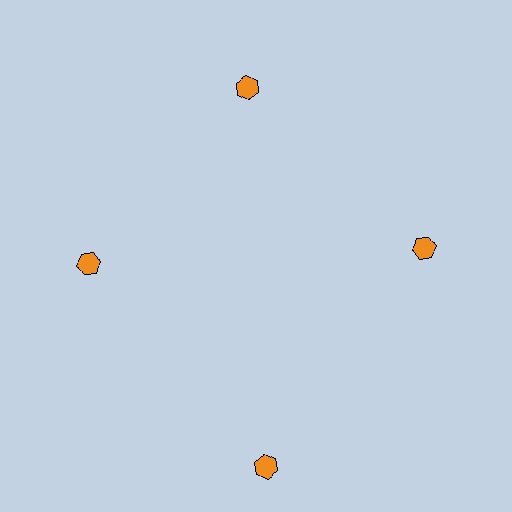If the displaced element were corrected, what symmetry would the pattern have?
It would have 4-fold rotational symmetry — the pattern would map onto itself every 90 degrees.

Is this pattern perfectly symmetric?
No. The 4 orange hexagons are arranged in a ring, but one element near the 6 o'clock position is pushed outward from the center, breaking the 4-fold rotational symmetry.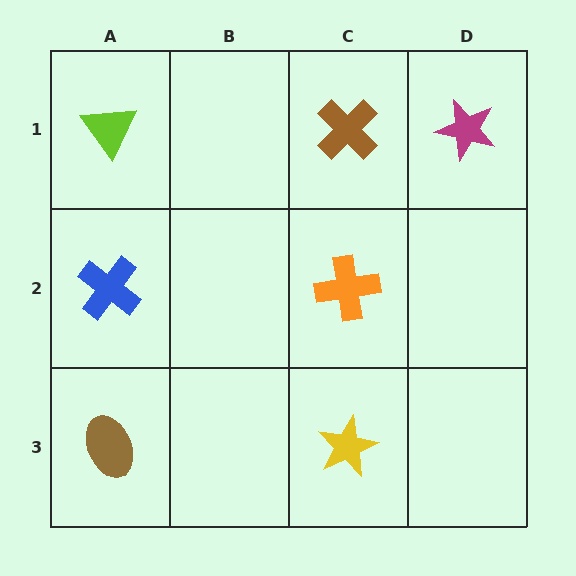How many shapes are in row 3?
2 shapes.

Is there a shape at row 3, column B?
No, that cell is empty.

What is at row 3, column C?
A yellow star.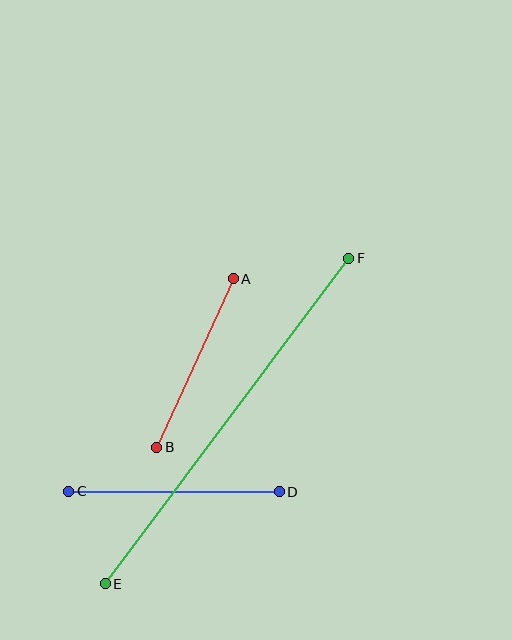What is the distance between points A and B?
The distance is approximately 185 pixels.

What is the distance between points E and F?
The distance is approximately 407 pixels.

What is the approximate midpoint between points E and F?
The midpoint is at approximately (227, 421) pixels.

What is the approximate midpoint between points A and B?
The midpoint is at approximately (195, 363) pixels.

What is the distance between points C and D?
The distance is approximately 211 pixels.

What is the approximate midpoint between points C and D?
The midpoint is at approximately (174, 492) pixels.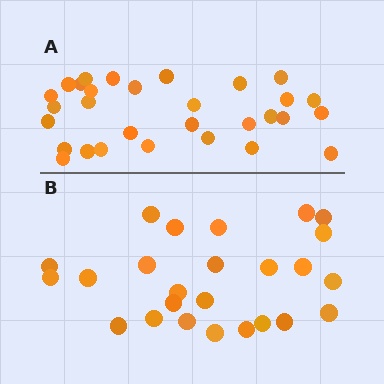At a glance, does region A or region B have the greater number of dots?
Region A (the top region) has more dots.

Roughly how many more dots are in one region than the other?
Region A has about 5 more dots than region B.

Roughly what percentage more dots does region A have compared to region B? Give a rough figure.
About 20% more.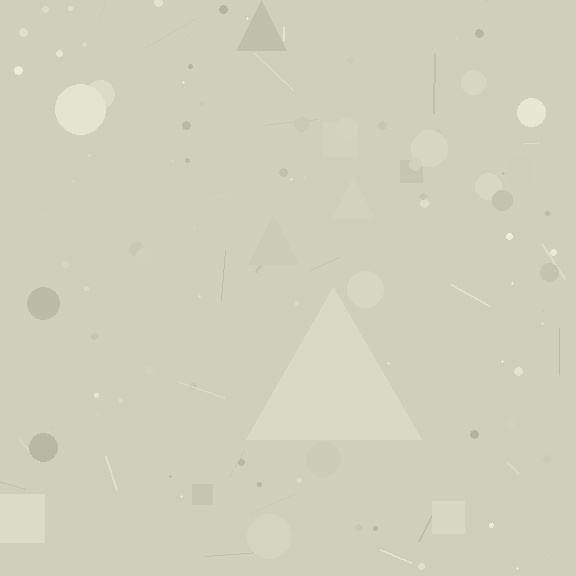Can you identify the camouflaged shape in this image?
The camouflaged shape is a triangle.